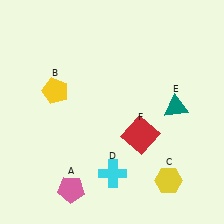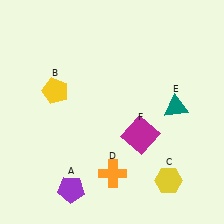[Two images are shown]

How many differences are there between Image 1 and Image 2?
There are 3 differences between the two images.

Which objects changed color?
A changed from pink to purple. D changed from cyan to orange. F changed from red to magenta.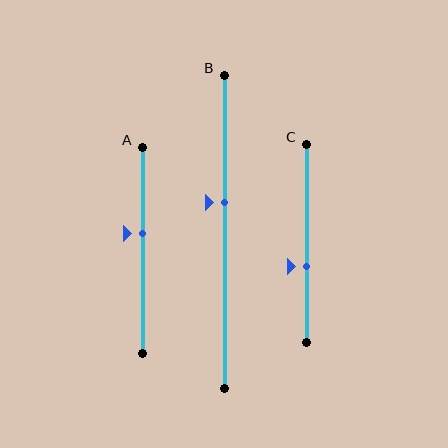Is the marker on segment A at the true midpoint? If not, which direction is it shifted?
No, the marker on segment A is shifted upward by about 8% of the segment length.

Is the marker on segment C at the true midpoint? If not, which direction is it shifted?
No, the marker on segment C is shifted downward by about 12% of the segment length.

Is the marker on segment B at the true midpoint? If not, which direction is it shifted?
No, the marker on segment B is shifted upward by about 9% of the segment length.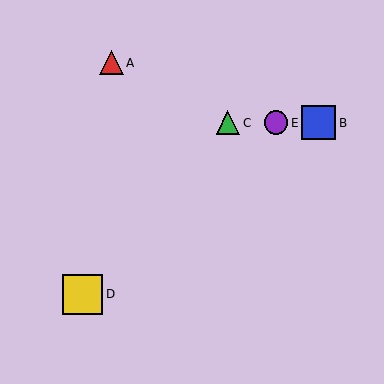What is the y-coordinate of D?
Object D is at y≈294.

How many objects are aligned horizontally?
3 objects (B, C, E) are aligned horizontally.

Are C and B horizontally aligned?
Yes, both are at y≈123.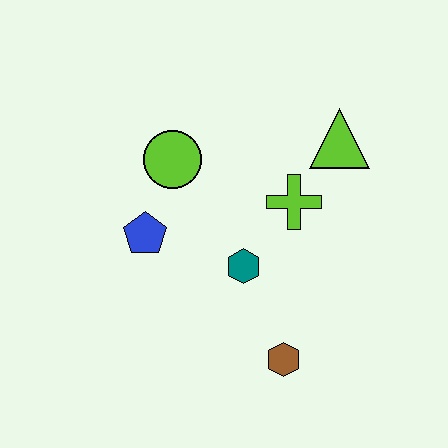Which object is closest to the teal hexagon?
The lime cross is closest to the teal hexagon.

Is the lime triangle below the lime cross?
No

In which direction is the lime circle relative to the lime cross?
The lime circle is to the left of the lime cross.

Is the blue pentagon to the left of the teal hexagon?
Yes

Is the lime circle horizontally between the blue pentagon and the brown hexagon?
Yes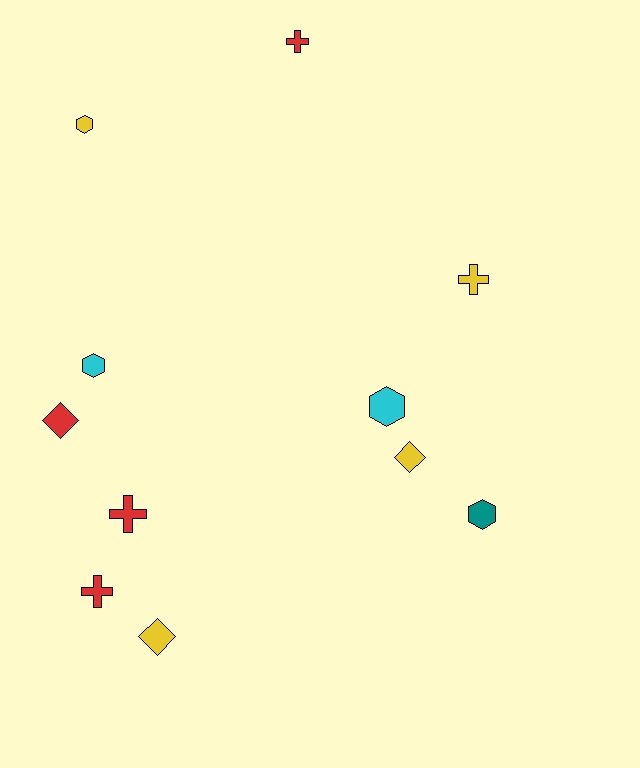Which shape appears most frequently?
Hexagon, with 4 objects.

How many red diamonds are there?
There is 1 red diamond.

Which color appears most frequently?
Red, with 4 objects.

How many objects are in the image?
There are 11 objects.